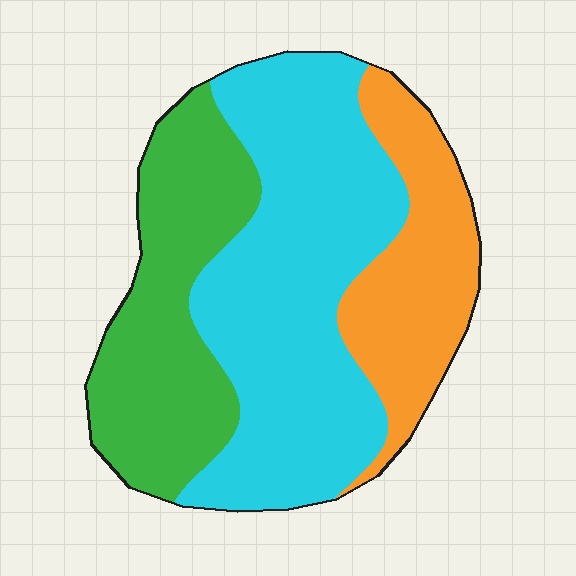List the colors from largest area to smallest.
From largest to smallest: cyan, green, orange.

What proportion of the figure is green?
Green covers 29% of the figure.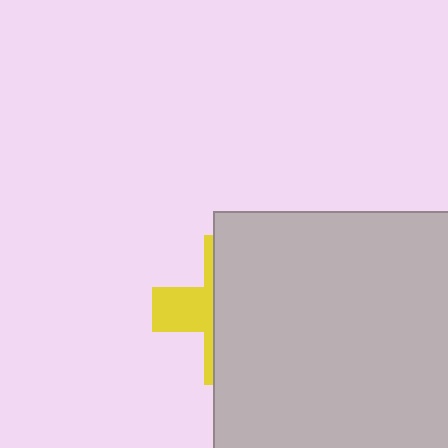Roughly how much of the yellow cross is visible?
A small part of it is visible (roughly 33%).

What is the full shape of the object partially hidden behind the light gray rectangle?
The partially hidden object is a yellow cross.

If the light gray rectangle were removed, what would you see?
You would see the complete yellow cross.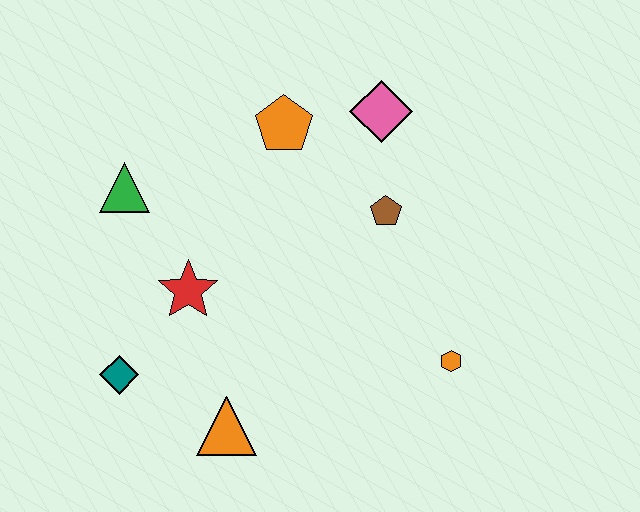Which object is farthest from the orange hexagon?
The green triangle is farthest from the orange hexagon.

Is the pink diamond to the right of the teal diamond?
Yes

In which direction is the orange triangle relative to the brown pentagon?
The orange triangle is below the brown pentagon.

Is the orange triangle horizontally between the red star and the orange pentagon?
Yes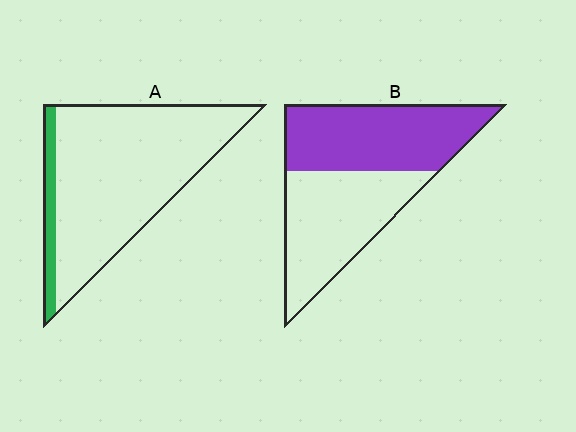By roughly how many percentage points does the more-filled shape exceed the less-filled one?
By roughly 40 percentage points (B over A).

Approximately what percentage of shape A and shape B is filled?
A is approximately 10% and B is approximately 50%.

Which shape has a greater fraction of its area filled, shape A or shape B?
Shape B.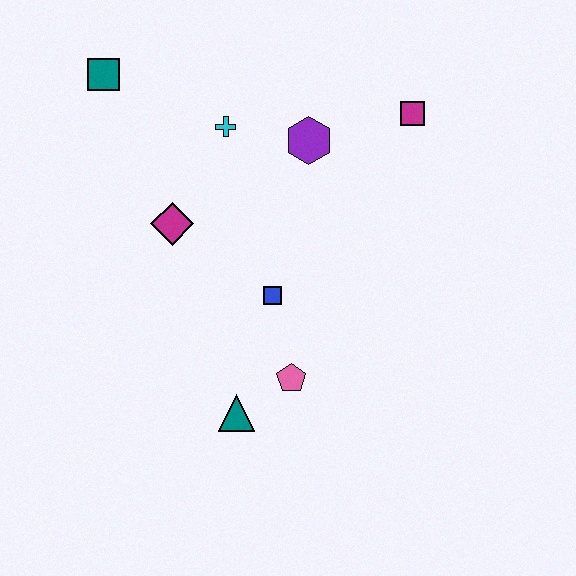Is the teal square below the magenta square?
No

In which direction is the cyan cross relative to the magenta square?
The cyan cross is to the left of the magenta square.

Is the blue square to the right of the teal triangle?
Yes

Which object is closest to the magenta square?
The purple hexagon is closest to the magenta square.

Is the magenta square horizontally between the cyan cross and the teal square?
No